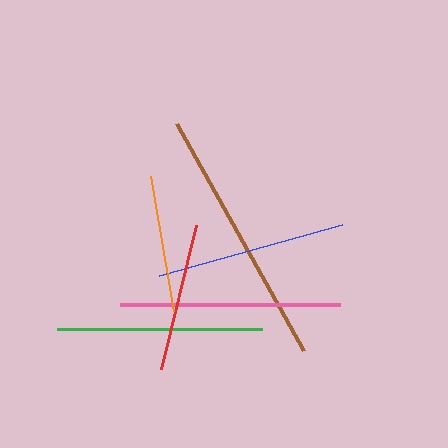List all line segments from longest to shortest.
From longest to shortest: brown, pink, green, blue, red, orange.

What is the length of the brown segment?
The brown segment is approximately 260 pixels long.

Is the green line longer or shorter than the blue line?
The green line is longer than the blue line.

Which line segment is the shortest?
The orange line is the shortest at approximately 137 pixels.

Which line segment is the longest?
The brown line is the longest at approximately 260 pixels.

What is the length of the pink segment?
The pink segment is approximately 220 pixels long.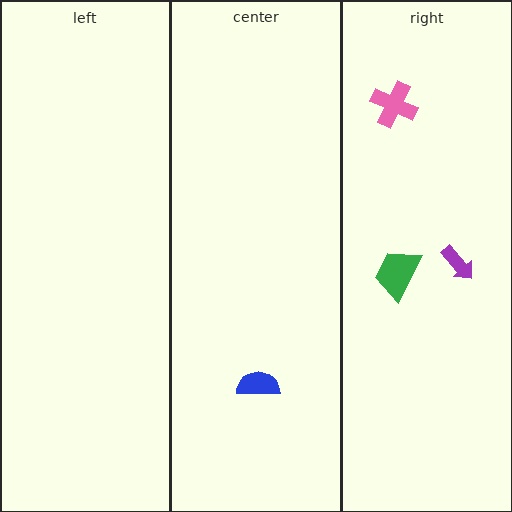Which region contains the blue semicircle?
The center region.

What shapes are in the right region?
The green trapezoid, the purple arrow, the pink cross.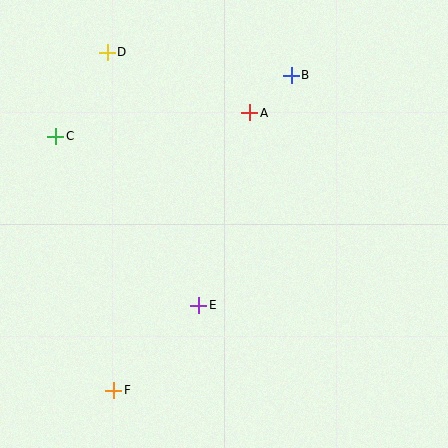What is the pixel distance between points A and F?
The distance between A and F is 309 pixels.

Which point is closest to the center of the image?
Point E at (199, 305) is closest to the center.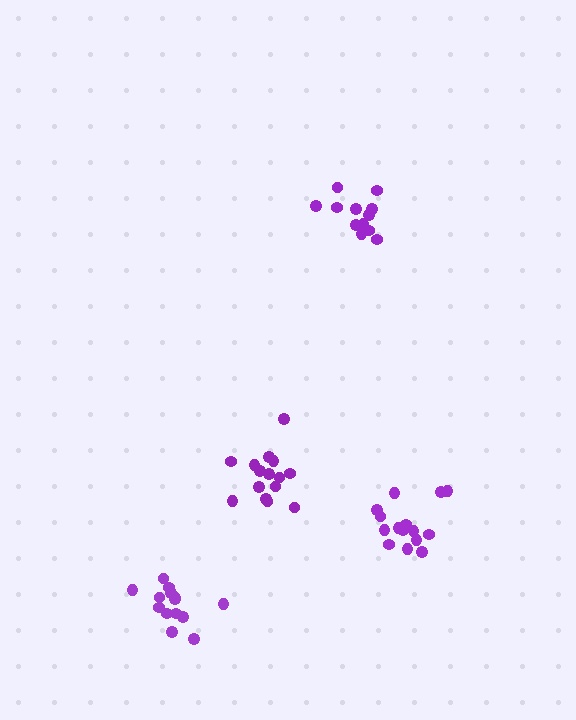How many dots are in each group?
Group 1: 14 dots, Group 2: 12 dots, Group 3: 15 dots, Group 4: 15 dots (56 total).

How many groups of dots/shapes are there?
There are 4 groups.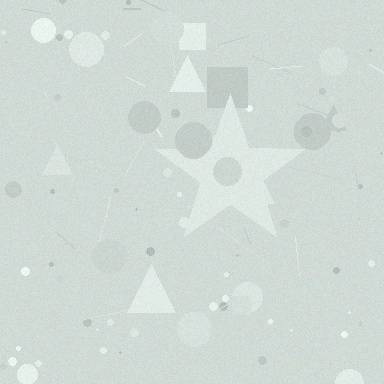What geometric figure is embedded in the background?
A star is embedded in the background.